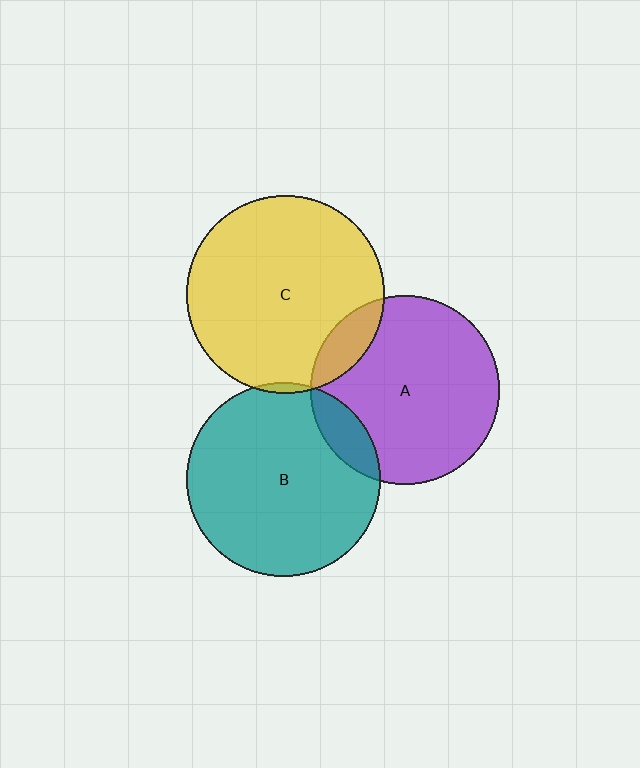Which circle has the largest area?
Circle C (yellow).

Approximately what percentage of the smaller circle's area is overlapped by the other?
Approximately 10%.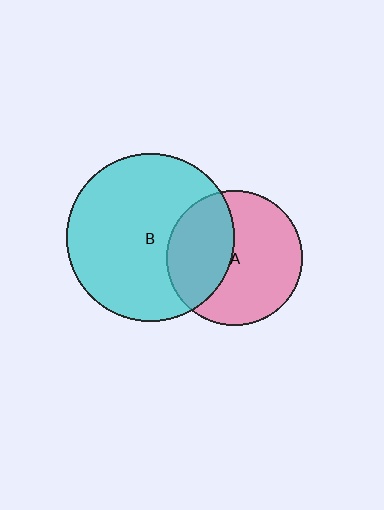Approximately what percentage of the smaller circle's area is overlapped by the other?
Approximately 40%.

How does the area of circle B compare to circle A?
Approximately 1.6 times.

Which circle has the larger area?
Circle B (cyan).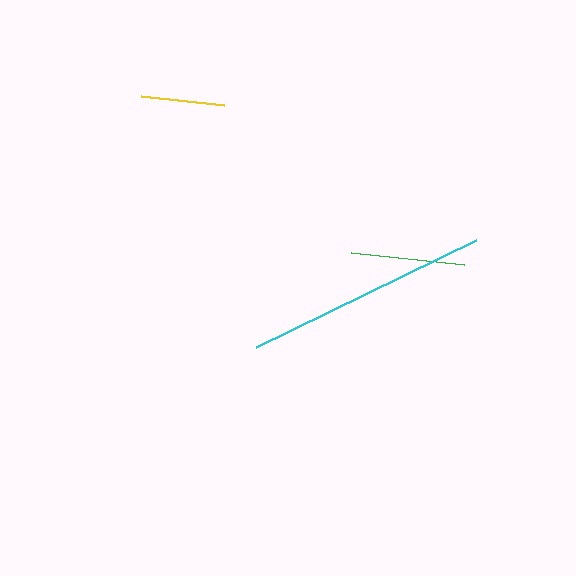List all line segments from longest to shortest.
From longest to shortest: cyan, green, yellow.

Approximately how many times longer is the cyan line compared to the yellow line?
The cyan line is approximately 2.9 times the length of the yellow line.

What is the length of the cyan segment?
The cyan segment is approximately 245 pixels long.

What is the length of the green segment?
The green segment is approximately 113 pixels long.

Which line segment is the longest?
The cyan line is the longest at approximately 245 pixels.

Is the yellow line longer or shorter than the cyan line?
The cyan line is longer than the yellow line.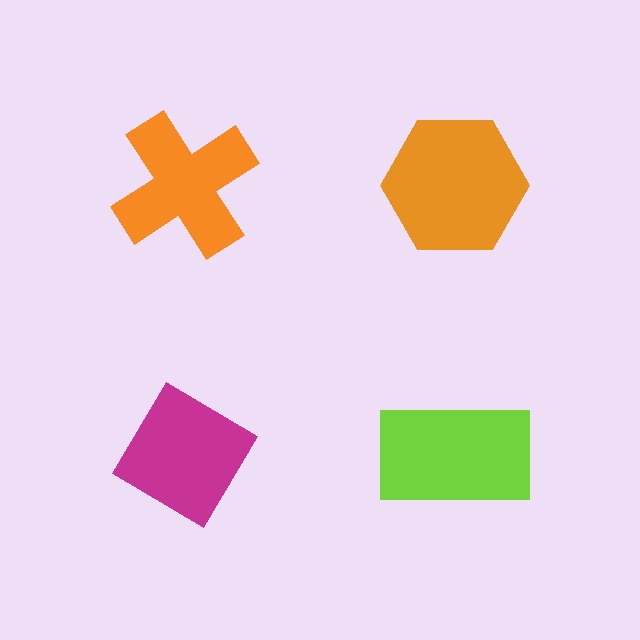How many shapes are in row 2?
2 shapes.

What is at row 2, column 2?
A lime rectangle.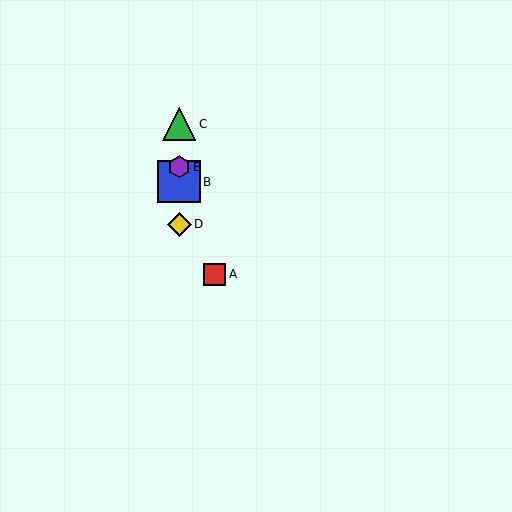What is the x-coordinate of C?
Object C is at x≈179.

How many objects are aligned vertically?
4 objects (B, C, D, E) are aligned vertically.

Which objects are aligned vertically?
Objects B, C, D, E are aligned vertically.